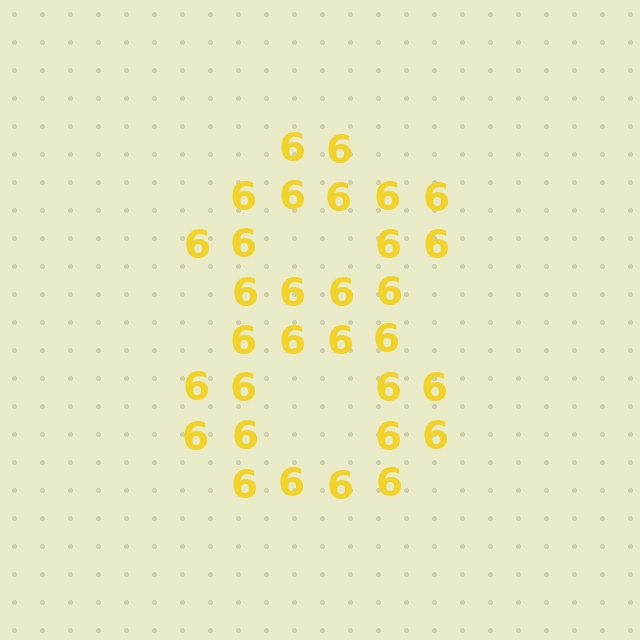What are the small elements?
The small elements are digit 6's.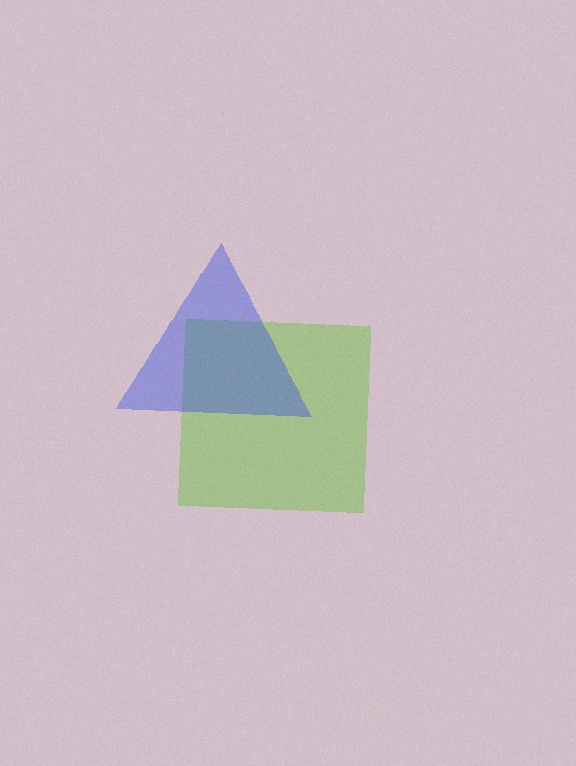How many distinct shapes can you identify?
There are 2 distinct shapes: a lime square, a blue triangle.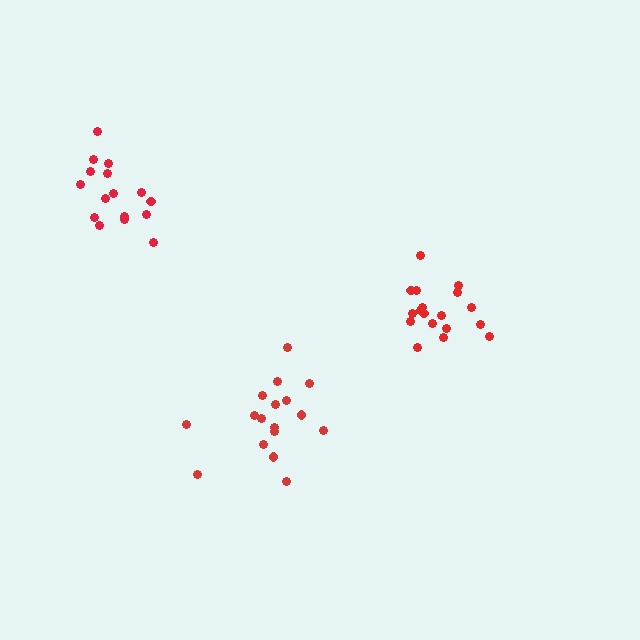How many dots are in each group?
Group 1: 16 dots, Group 2: 17 dots, Group 3: 18 dots (51 total).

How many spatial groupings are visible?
There are 3 spatial groupings.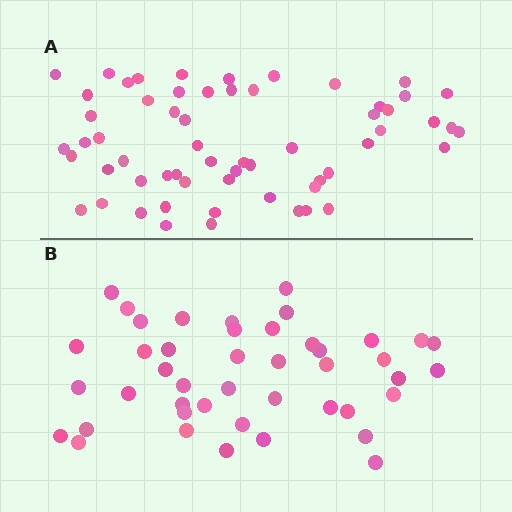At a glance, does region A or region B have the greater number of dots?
Region A (the top region) has more dots.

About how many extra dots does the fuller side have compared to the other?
Region A has approximately 15 more dots than region B.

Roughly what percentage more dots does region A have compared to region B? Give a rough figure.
About 35% more.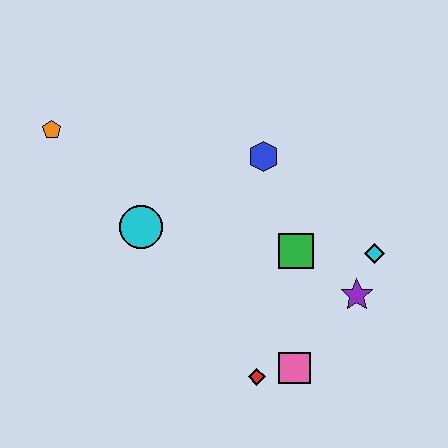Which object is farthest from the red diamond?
The orange pentagon is farthest from the red diamond.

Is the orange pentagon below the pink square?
No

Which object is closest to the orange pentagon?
The cyan circle is closest to the orange pentagon.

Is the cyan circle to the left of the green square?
Yes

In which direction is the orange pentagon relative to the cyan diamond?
The orange pentagon is to the left of the cyan diamond.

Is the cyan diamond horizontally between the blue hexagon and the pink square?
No